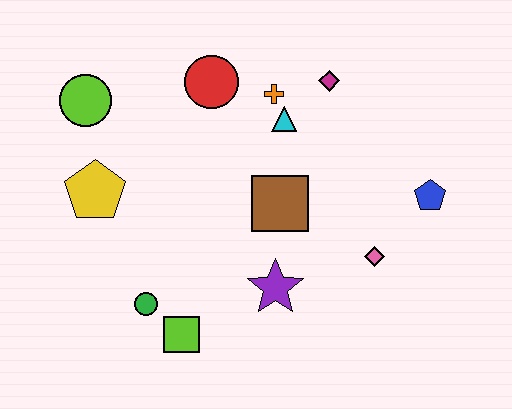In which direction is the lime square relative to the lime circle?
The lime square is below the lime circle.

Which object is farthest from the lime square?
The magenta diamond is farthest from the lime square.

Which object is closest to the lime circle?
The yellow pentagon is closest to the lime circle.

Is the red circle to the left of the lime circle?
No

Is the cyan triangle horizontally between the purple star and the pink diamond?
Yes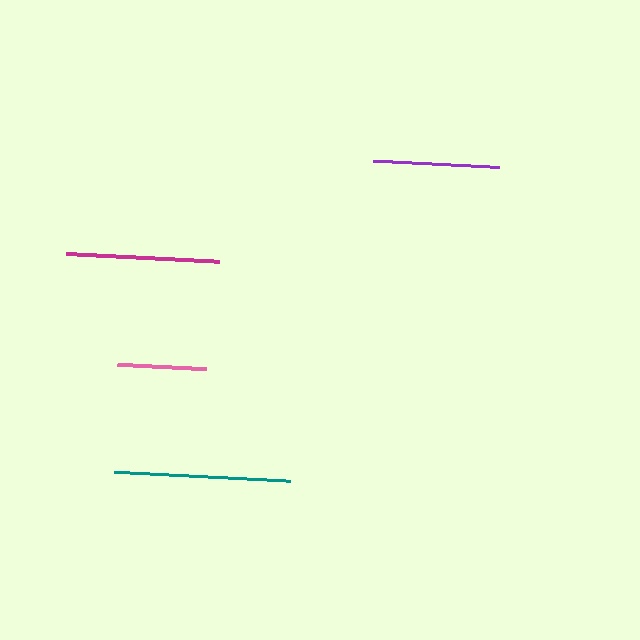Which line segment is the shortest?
The pink line is the shortest at approximately 89 pixels.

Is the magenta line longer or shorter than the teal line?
The teal line is longer than the magenta line.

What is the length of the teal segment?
The teal segment is approximately 176 pixels long.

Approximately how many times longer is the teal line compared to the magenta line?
The teal line is approximately 1.1 times the length of the magenta line.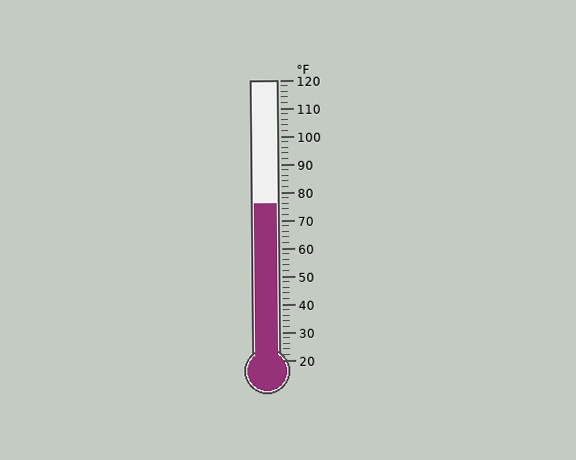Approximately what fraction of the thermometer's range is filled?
The thermometer is filled to approximately 55% of its range.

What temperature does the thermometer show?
The thermometer shows approximately 76°F.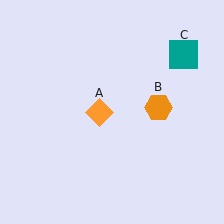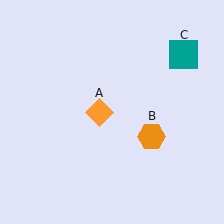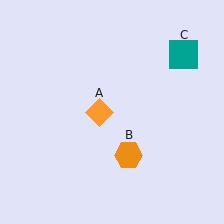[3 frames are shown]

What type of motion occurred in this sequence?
The orange hexagon (object B) rotated clockwise around the center of the scene.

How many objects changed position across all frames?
1 object changed position: orange hexagon (object B).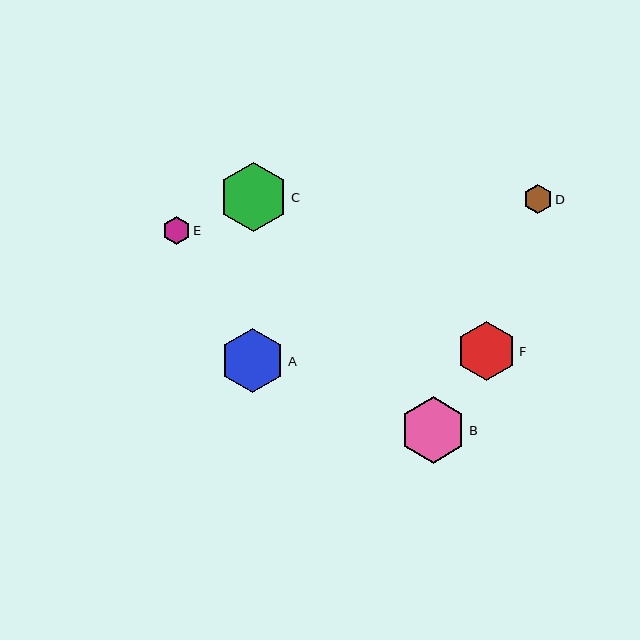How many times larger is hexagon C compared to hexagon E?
Hexagon C is approximately 2.5 times the size of hexagon E.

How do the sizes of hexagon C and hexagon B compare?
Hexagon C and hexagon B are approximately the same size.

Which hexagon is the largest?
Hexagon C is the largest with a size of approximately 70 pixels.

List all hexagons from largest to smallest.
From largest to smallest: C, B, A, F, D, E.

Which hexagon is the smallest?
Hexagon E is the smallest with a size of approximately 28 pixels.